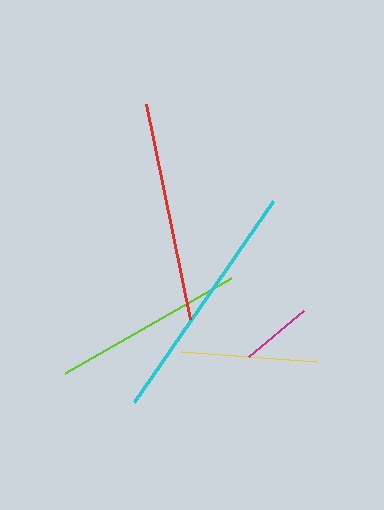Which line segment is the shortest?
The magenta line is the shortest at approximately 72 pixels.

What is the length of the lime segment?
The lime segment is approximately 191 pixels long.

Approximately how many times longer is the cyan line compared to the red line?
The cyan line is approximately 1.1 times the length of the red line.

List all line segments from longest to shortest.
From longest to shortest: cyan, red, lime, yellow, magenta.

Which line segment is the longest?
The cyan line is the longest at approximately 244 pixels.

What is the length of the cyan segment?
The cyan segment is approximately 244 pixels long.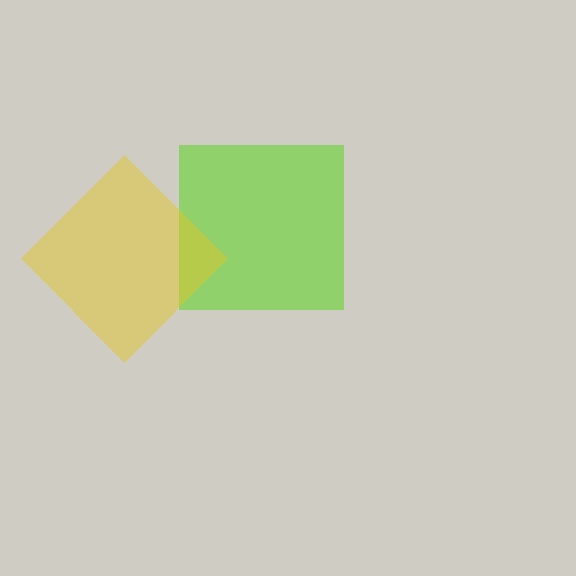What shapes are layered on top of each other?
The layered shapes are: a lime square, a yellow diamond.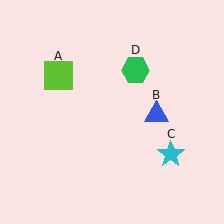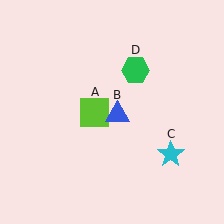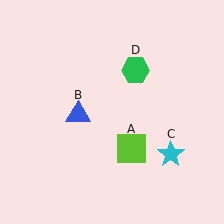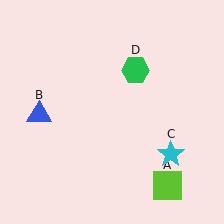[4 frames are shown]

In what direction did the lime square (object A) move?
The lime square (object A) moved down and to the right.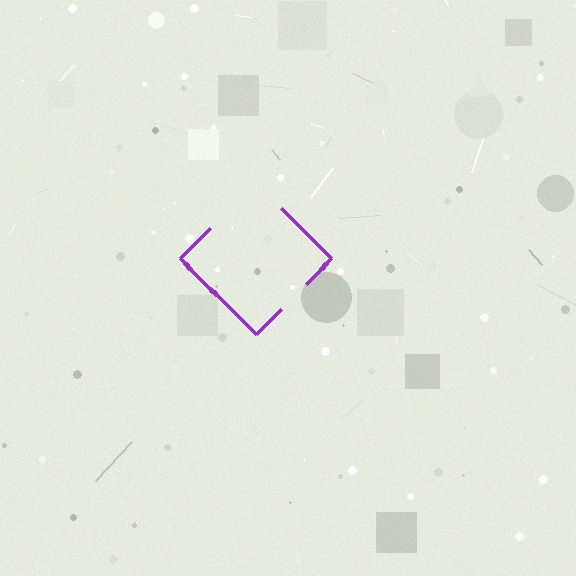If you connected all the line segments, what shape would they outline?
They would outline a diamond.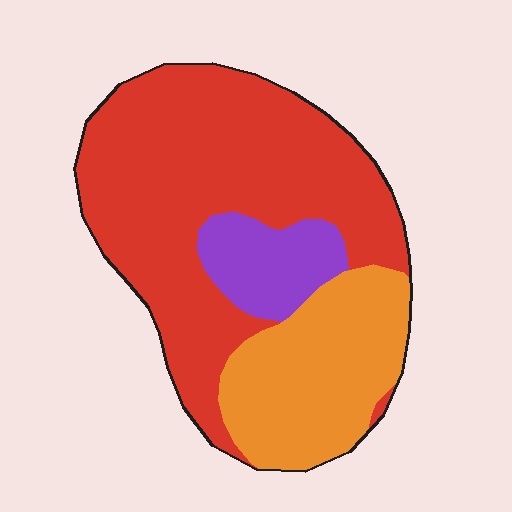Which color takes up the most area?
Red, at roughly 60%.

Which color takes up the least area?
Purple, at roughly 10%.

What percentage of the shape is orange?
Orange covers around 30% of the shape.